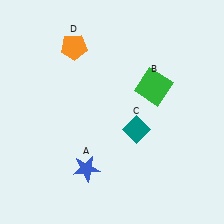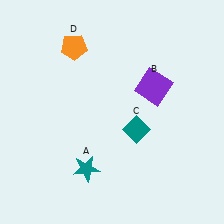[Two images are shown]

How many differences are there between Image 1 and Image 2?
There are 2 differences between the two images.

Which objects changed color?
A changed from blue to teal. B changed from green to purple.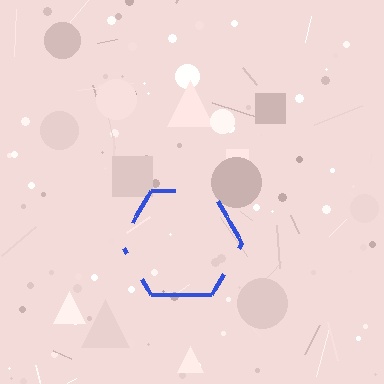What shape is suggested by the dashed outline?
The dashed outline suggests a hexagon.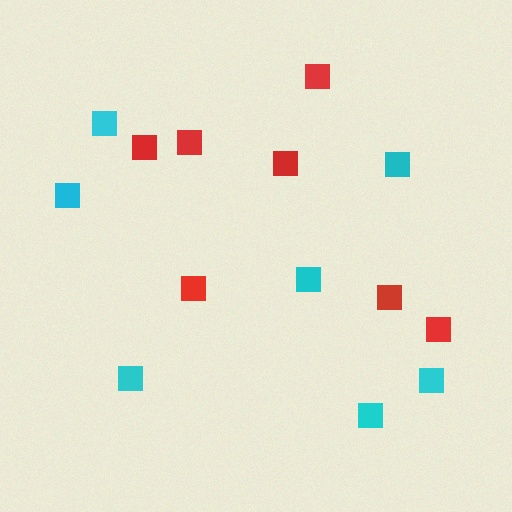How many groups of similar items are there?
There are 2 groups: one group of red squares (7) and one group of cyan squares (7).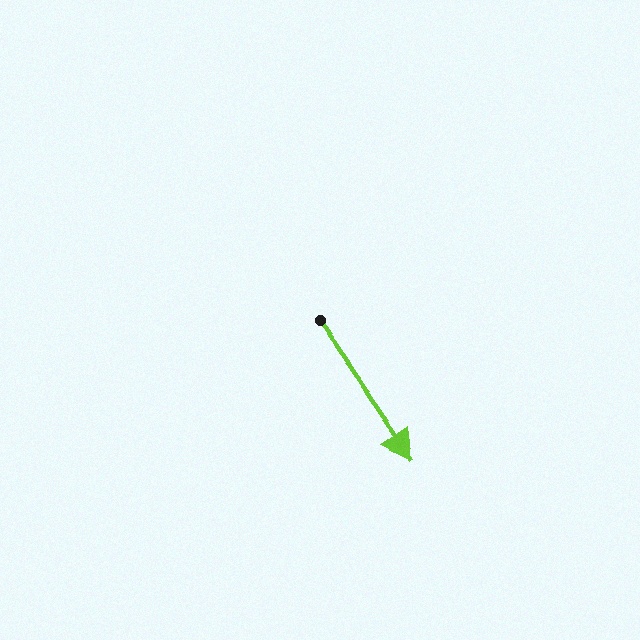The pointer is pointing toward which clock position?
Roughly 5 o'clock.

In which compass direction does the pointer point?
Southeast.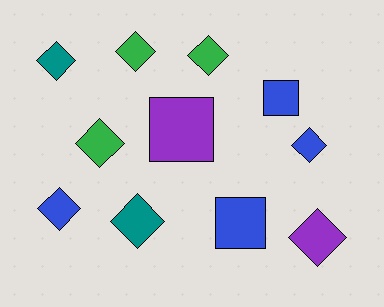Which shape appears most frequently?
Diamond, with 8 objects.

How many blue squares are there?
There are 2 blue squares.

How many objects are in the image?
There are 11 objects.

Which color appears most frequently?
Blue, with 4 objects.